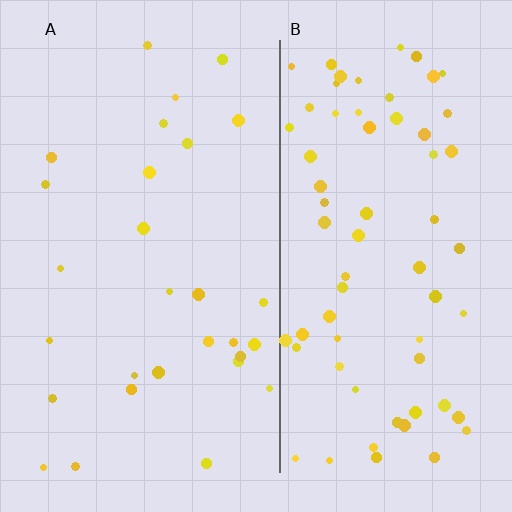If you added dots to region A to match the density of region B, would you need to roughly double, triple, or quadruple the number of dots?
Approximately double.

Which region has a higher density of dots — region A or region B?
B (the right).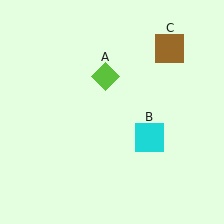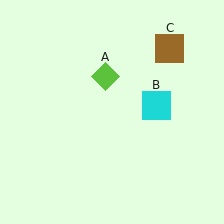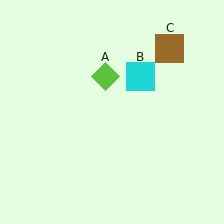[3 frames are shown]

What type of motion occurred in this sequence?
The cyan square (object B) rotated counterclockwise around the center of the scene.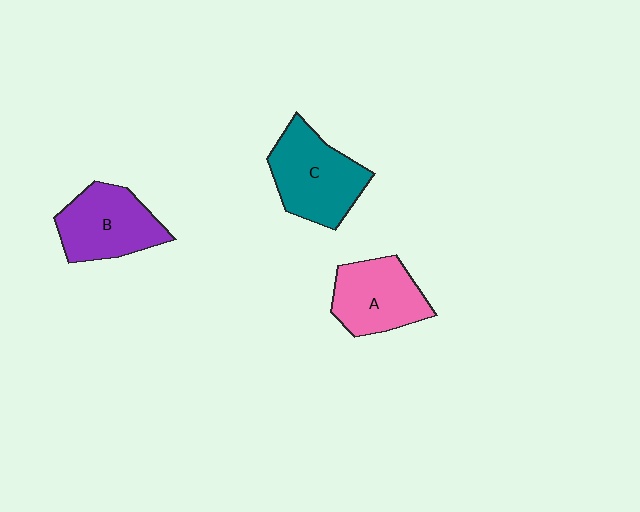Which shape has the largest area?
Shape C (teal).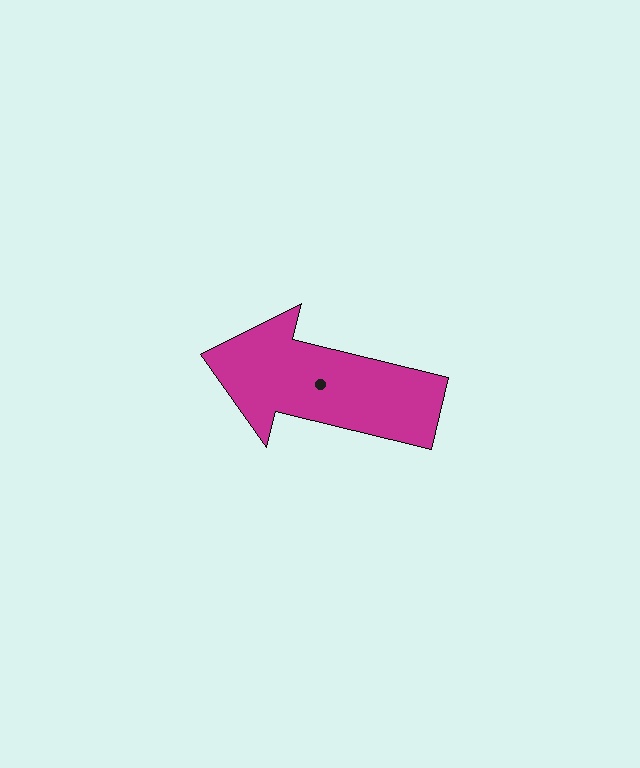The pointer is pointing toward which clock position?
Roughly 9 o'clock.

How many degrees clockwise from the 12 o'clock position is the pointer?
Approximately 284 degrees.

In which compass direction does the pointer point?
West.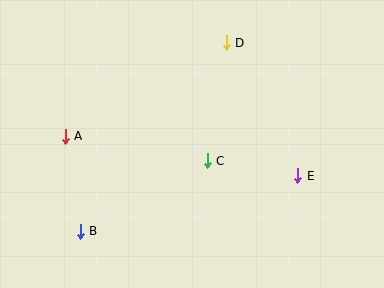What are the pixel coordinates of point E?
Point E is at (298, 176).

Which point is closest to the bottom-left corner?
Point B is closest to the bottom-left corner.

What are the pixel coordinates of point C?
Point C is at (207, 161).